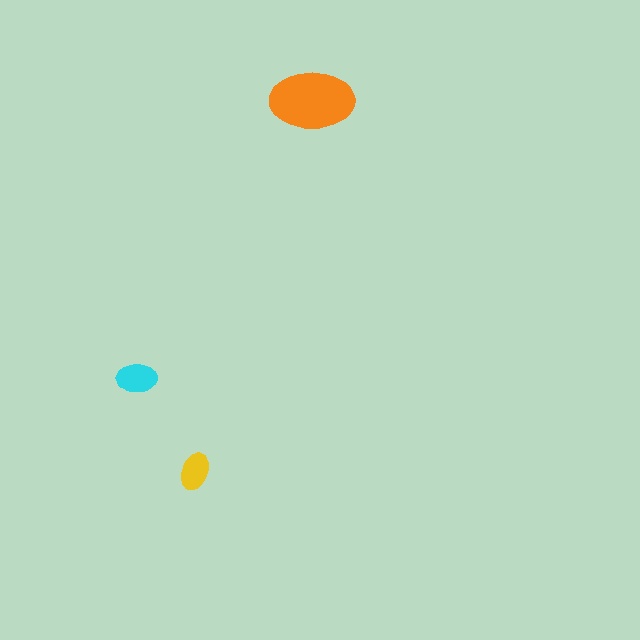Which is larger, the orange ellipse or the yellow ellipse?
The orange one.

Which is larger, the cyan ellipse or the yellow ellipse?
The cyan one.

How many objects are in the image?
There are 3 objects in the image.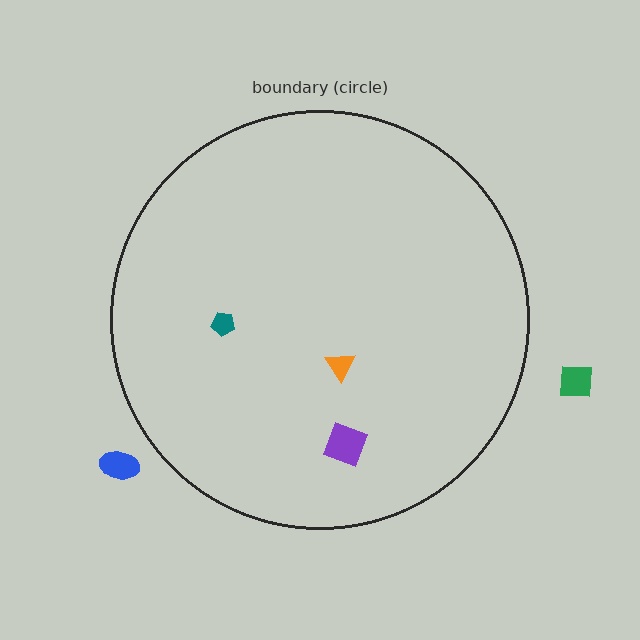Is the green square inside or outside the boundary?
Outside.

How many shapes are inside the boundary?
3 inside, 2 outside.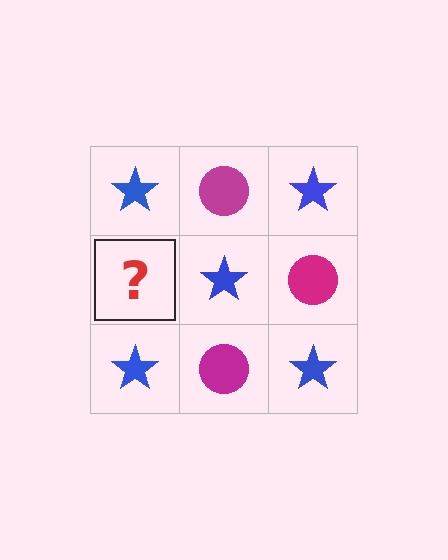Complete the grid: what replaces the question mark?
The question mark should be replaced with a magenta circle.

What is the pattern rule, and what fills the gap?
The rule is that it alternates blue star and magenta circle in a checkerboard pattern. The gap should be filled with a magenta circle.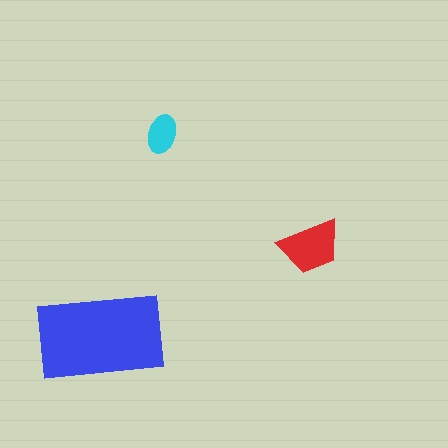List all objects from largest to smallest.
The blue rectangle, the red trapezoid, the cyan ellipse.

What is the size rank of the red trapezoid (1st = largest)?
2nd.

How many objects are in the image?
There are 3 objects in the image.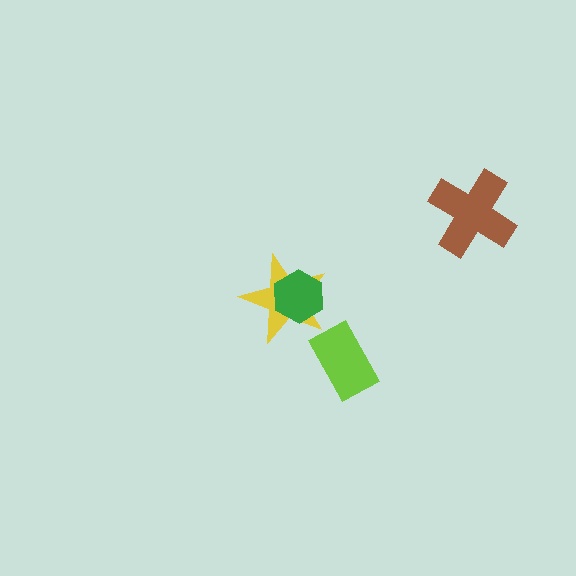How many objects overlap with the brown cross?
0 objects overlap with the brown cross.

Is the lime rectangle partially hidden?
No, no other shape covers it.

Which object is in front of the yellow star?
The green hexagon is in front of the yellow star.